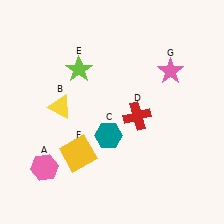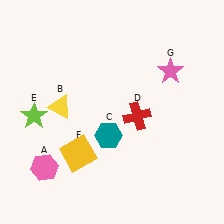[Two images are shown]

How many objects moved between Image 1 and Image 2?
1 object moved between the two images.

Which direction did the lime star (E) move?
The lime star (E) moved down.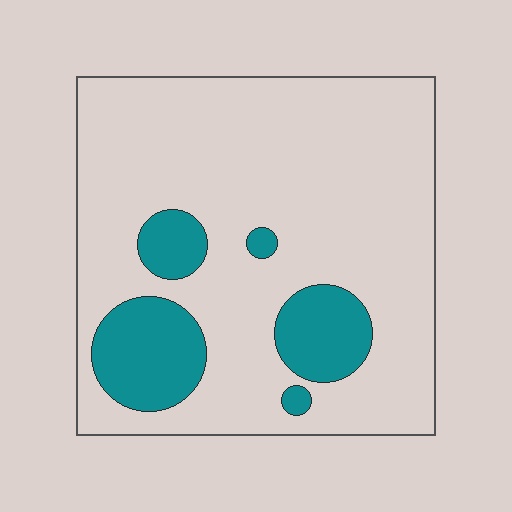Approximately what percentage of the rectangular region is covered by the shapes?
Approximately 20%.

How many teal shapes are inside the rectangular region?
5.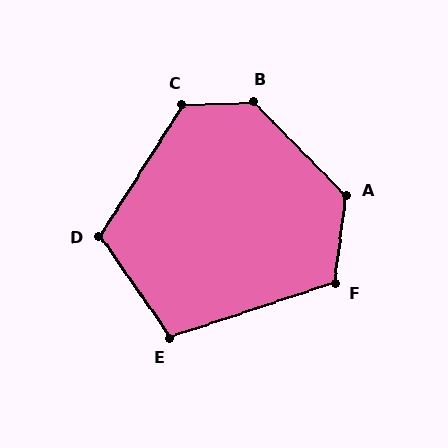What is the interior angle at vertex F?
Approximately 116 degrees (obtuse).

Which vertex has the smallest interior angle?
E, at approximately 107 degrees.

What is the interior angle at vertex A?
Approximately 128 degrees (obtuse).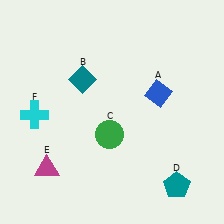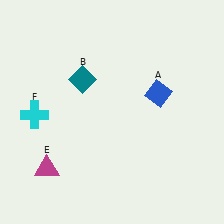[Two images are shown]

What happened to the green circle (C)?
The green circle (C) was removed in Image 2. It was in the bottom-left area of Image 1.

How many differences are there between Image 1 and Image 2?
There are 2 differences between the two images.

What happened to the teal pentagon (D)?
The teal pentagon (D) was removed in Image 2. It was in the bottom-right area of Image 1.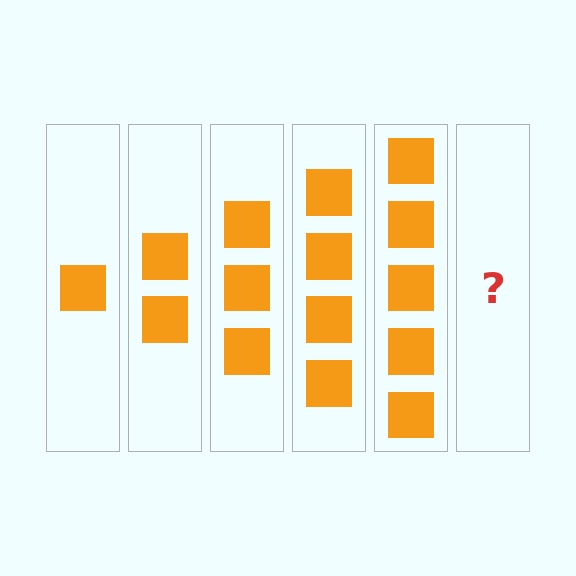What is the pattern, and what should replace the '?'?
The pattern is that each step adds one more square. The '?' should be 6 squares.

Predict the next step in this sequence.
The next step is 6 squares.